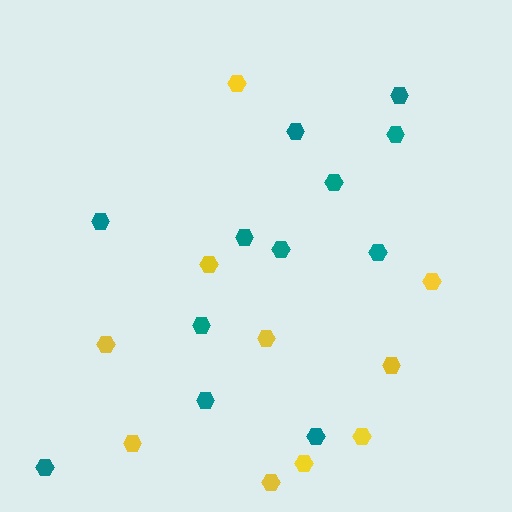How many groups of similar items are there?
There are 2 groups: one group of yellow hexagons (10) and one group of teal hexagons (12).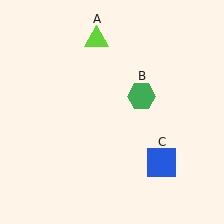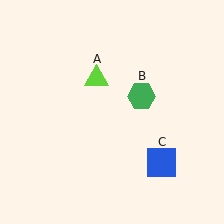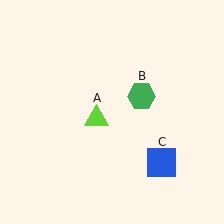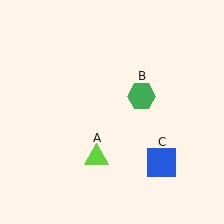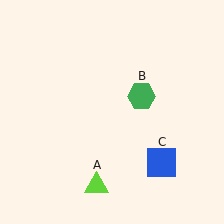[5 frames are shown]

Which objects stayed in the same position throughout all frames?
Green hexagon (object B) and blue square (object C) remained stationary.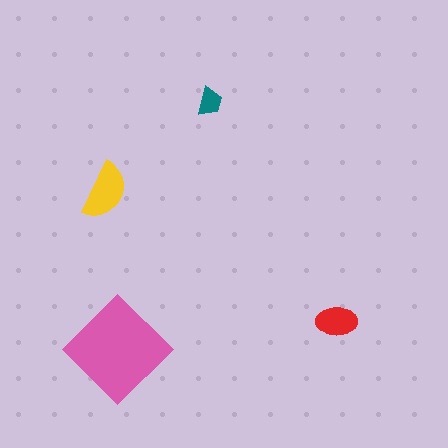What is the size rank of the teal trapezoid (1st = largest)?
4th.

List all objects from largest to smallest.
The pink diamond, the yellow semicircle, the red ellipse, the teal trapezoid.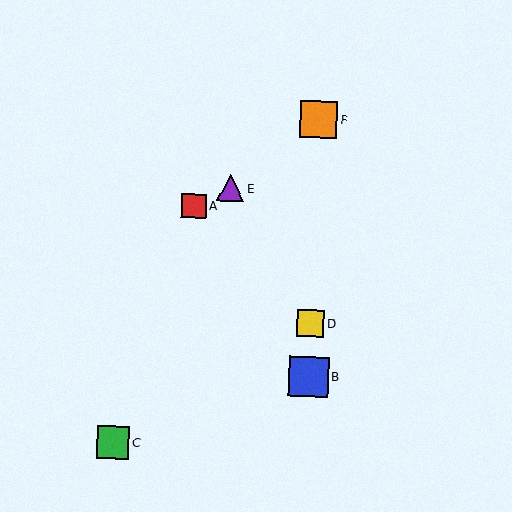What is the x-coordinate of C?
Object C is at x≈113.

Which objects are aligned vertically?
Objects B, D, F are aligned vertically.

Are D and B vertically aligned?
Yes, both are at x≈311.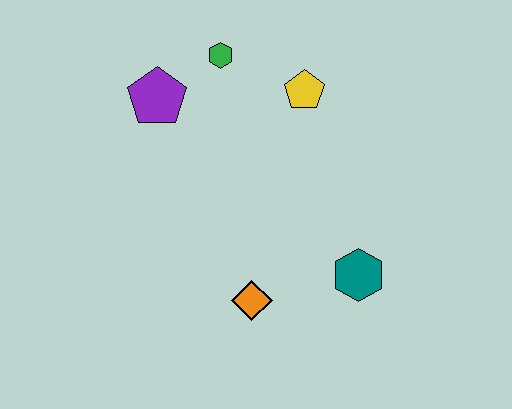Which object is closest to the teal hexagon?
The orange diamond is closest to the teal hexagon.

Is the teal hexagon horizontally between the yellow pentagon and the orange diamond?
No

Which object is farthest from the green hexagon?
The teal hexagon is farthest from the green hexagon.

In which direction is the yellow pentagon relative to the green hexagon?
The yellow pentagon is to the right of the green hexagon.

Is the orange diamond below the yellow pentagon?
Yes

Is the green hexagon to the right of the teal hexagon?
No